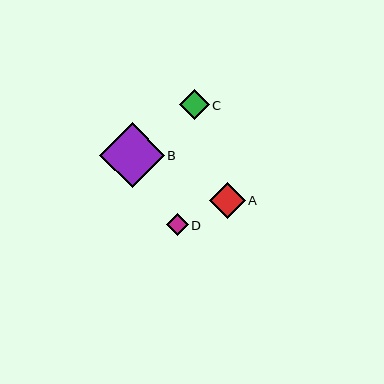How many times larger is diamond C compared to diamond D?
Diamond C is approximately 1.4 times the size of diamond D.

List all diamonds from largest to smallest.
From largest to smallest: B, A, C, D.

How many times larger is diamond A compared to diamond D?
Diamond A is approximately 1.6 times the size of diamond D.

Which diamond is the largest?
Diamond B is the largest with a size of approximately 65 pixels.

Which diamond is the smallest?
Diamond D is the smallest with a size of approximately 22 pixels.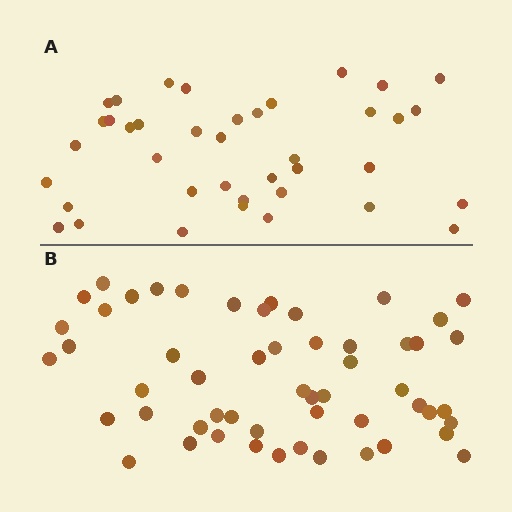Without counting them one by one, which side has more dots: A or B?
Region B (the bottom region) has more dots.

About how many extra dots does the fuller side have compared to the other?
Region B has approximately 15 more dots than region A.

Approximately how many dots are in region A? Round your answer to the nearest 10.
About 40 dots. (The exact count is 39, which rounds to 40.)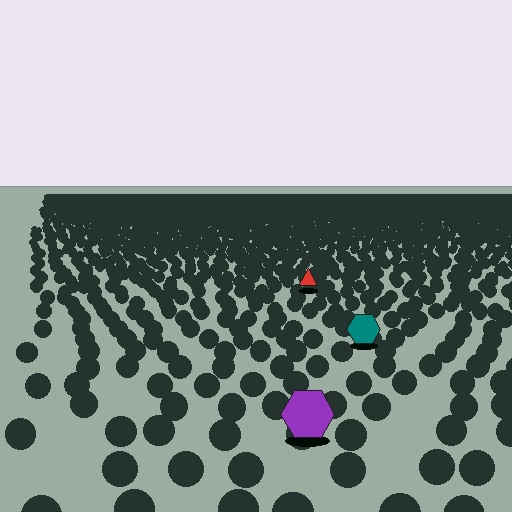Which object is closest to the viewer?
The purple hexagon is closest. The texture marks near it are larger and more spread out.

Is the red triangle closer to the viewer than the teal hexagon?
No. The teal hexagon is closer — you can tell from the texture gradient: the ground texture is coarser near it.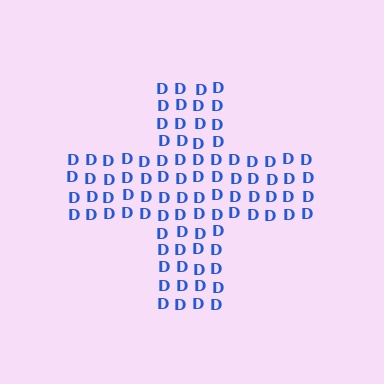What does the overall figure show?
The overall figure shows a cross.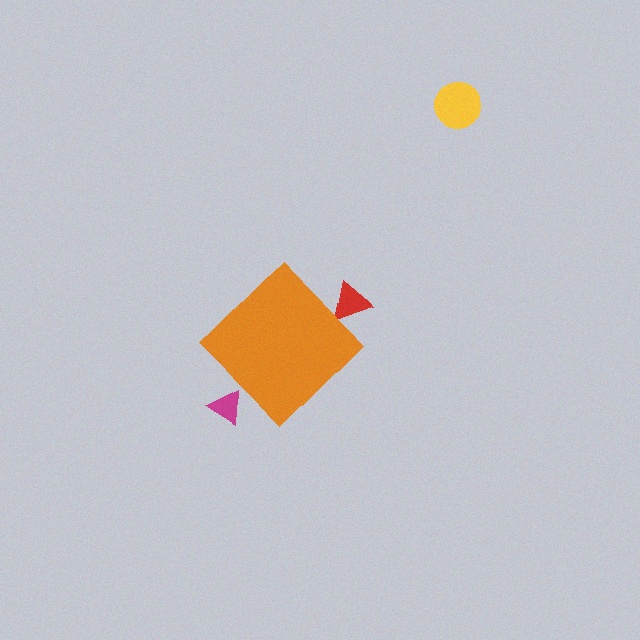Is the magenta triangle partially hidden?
Yes, the magenta triangle is partially hidden behind the orange diamond.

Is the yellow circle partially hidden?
No, the yellow circle is fully visible.